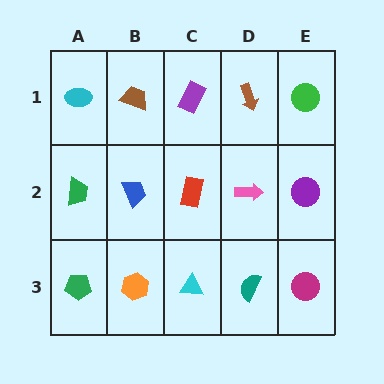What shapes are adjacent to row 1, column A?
A green trapezoid (row 2, column A), a brown trapezoid (row 1, column B).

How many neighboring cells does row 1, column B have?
3.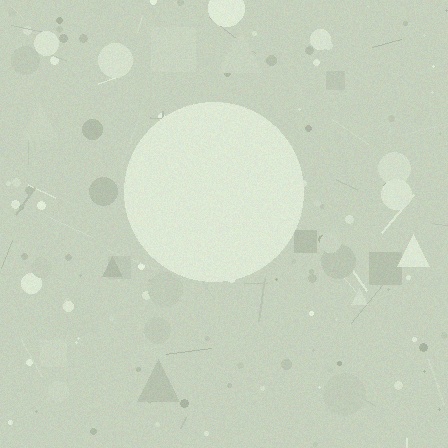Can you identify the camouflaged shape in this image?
The camouflaged shape is a circle.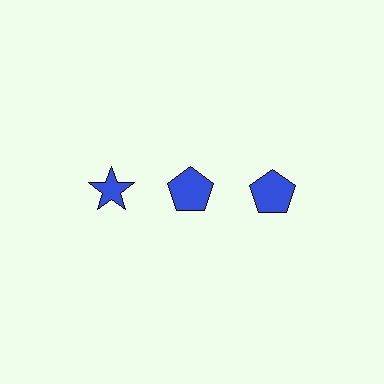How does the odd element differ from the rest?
It has a different shape: star instead of pentagon.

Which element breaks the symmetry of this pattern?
The blue star in the top row, leftmost column breaks the symmetry. All other shapes are blue pentagons.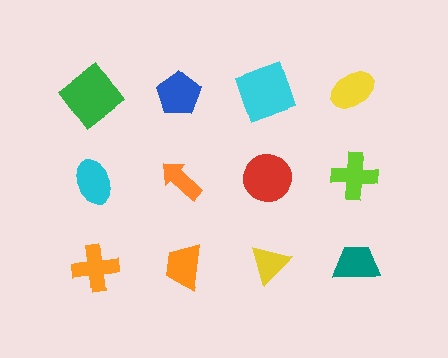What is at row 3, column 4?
A teal trapezoid.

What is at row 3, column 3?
A yellow triangle.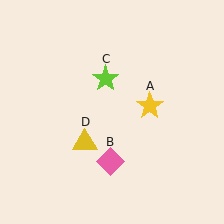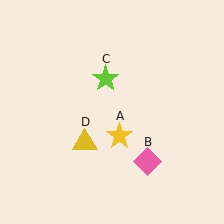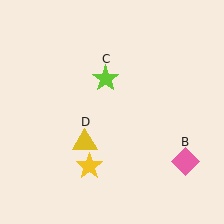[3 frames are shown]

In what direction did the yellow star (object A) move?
The yellow star (object A) moved down and to the left.